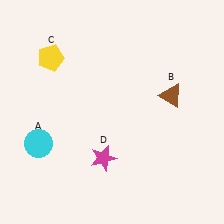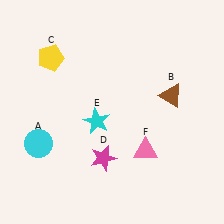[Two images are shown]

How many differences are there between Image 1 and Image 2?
There are 2 differences between the two images.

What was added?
A cyan star (E), a pink triangle (F) were added in Image 2.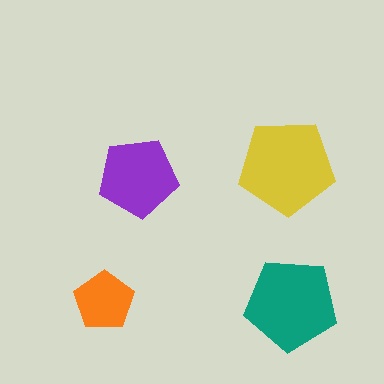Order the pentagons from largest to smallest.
the yellow one, the teal one, the purple one, the orange one.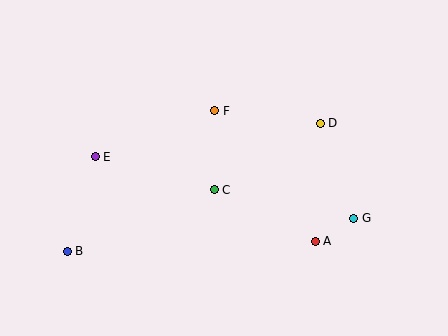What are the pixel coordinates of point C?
Point C is at (214, 190).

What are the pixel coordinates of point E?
Point E is at (95, 157).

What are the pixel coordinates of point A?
Point A is at (315, 241).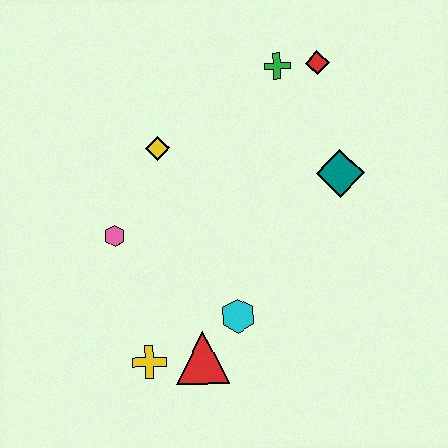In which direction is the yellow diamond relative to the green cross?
The yellow diamond is to the left of the green cross.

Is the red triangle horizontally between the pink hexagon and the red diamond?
Yes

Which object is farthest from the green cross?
The yellow cross is farthest from the green cross.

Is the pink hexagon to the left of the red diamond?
Yes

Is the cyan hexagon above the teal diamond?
No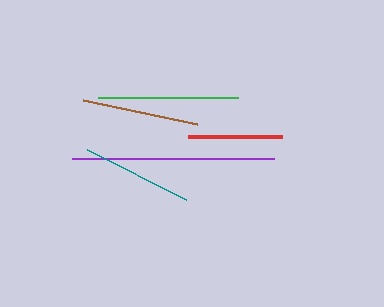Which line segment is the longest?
The purple line is the longest at approximately 202 pixels.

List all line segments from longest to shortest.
From longest to shortest: purple, green, brown, teal, red.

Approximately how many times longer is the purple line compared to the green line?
The purple line is approximately 1.4 times the length of the green line.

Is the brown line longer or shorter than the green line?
The green line is longer than the brown line.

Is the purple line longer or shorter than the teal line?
The purple line is longer than the teal line.